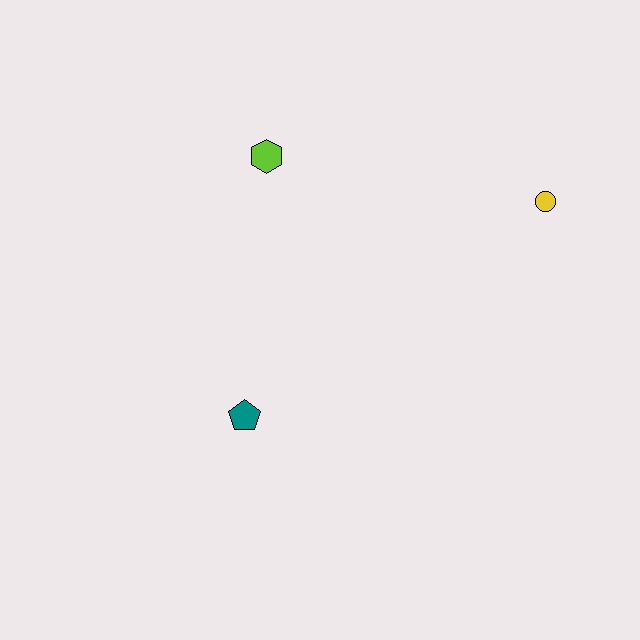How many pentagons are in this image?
There is 1 pentagon.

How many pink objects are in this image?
There are no pink objects.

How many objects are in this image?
There are 3 objects.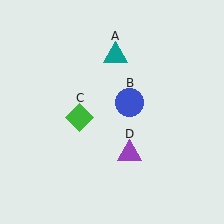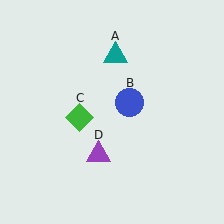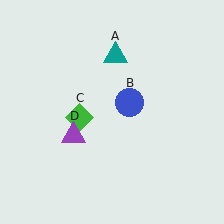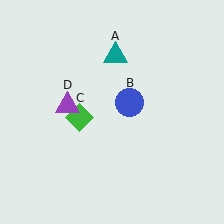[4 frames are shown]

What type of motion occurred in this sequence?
The purple triangle (object D) rotated clockwise around the center of the scene.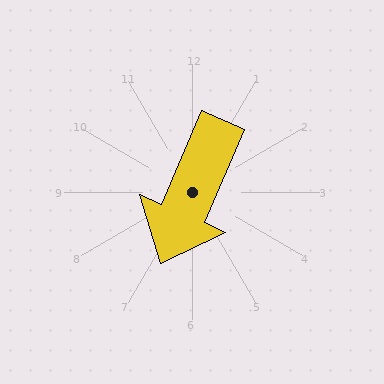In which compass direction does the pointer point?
Southwest.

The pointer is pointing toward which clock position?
Roughly 7 o'clock.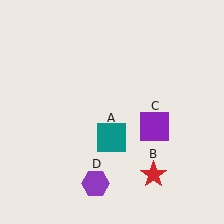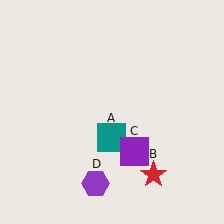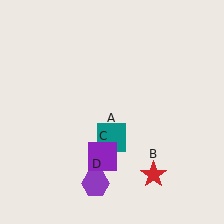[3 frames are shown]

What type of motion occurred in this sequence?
The purple square (object C) rotated clockwise around the center of the scene.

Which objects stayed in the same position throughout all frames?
Teal square (object A) and red star (object B) and purple hexagon (object D) remained stationary.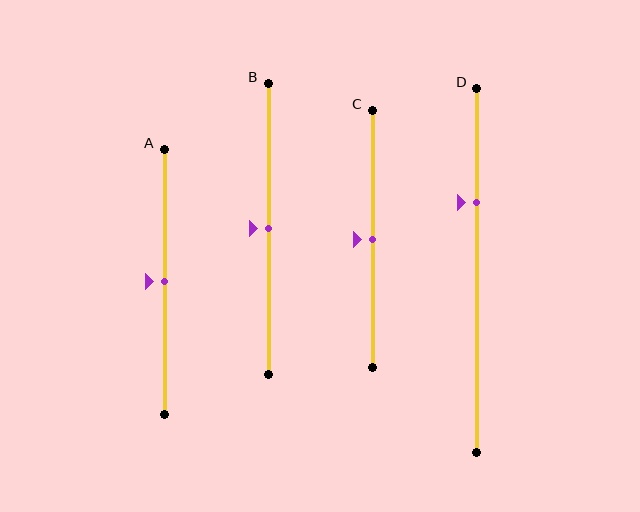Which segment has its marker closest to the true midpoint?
Segment A has its marker closest to the true midpoint.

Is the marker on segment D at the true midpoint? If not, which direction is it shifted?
No, the marker on segment D is shifted upward by about 19% of the segment length.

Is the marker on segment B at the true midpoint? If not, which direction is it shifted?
Yes, the marker on segment B is at the true midpoint.